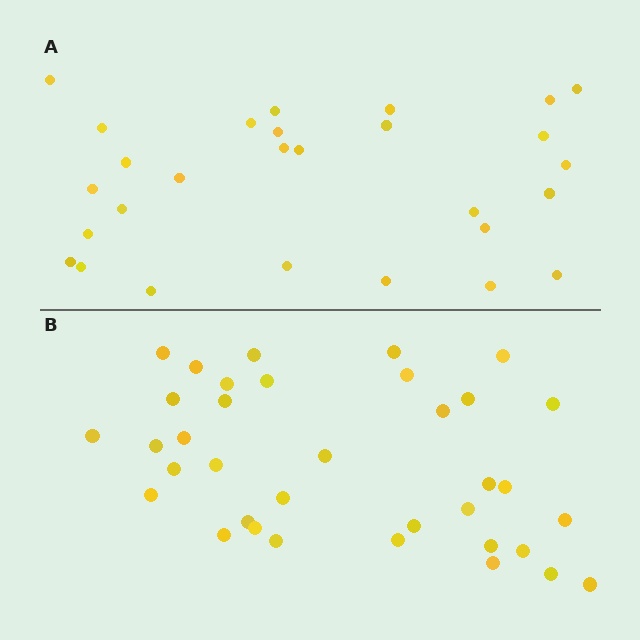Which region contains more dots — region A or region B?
Region B (the bottom region) has more dots.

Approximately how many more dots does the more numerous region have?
Region B has roughly 8 or so more dots than region A.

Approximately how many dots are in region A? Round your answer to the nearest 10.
About 30 dots. (The exact count is 28, which rounds to 30.)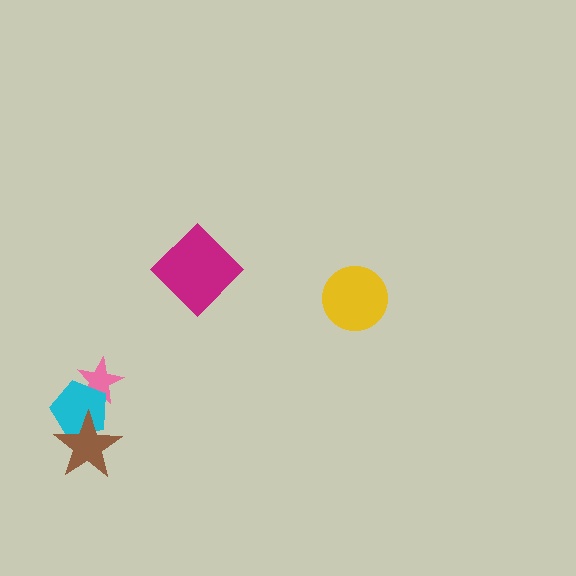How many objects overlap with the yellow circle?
0 objects overlap with the yellow circle.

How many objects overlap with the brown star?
1 object overlaps with the brown star.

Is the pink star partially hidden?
Yes, it is partially covered by another shape.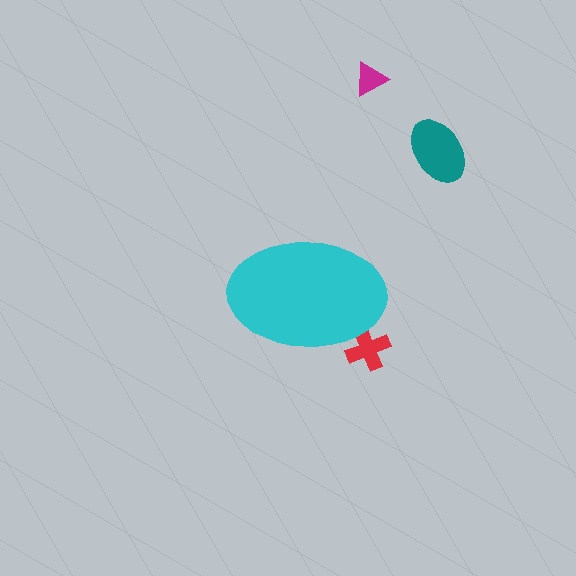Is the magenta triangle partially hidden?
No, the magenta triangle is fully visible.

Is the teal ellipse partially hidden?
No, the teal ellipse is fully visible.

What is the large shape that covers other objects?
A cyan ellipse.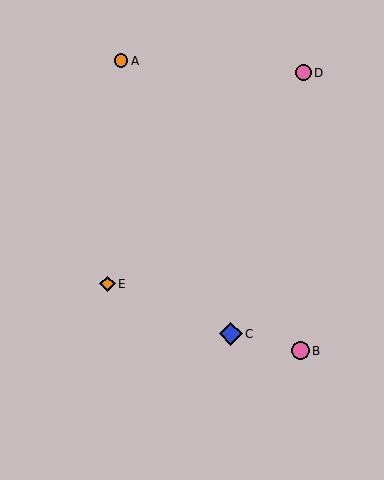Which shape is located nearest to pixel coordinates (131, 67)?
The orange circle (labeled A) at (121, 61) is nearest to that location.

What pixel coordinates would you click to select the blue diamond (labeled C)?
Click at (231, 334) to select the blue diamond C.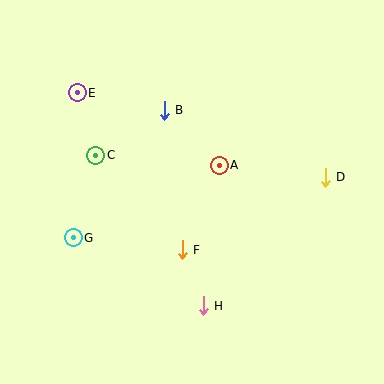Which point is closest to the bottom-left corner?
Point G is closest to the bottom-left corner.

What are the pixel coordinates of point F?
Point F is at (182, 250).